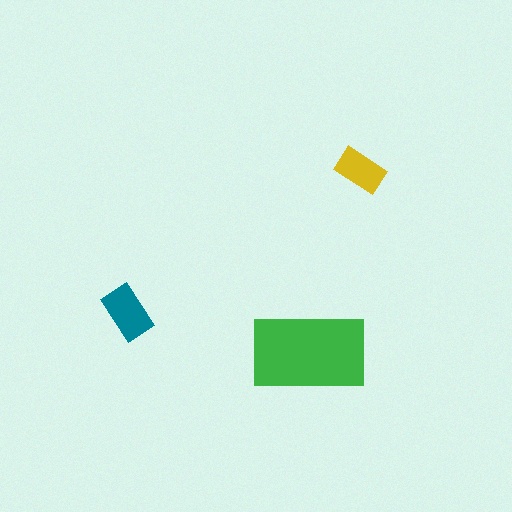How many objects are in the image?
There are 3 objects in the image.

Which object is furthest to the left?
The teal rectangle is leftmost.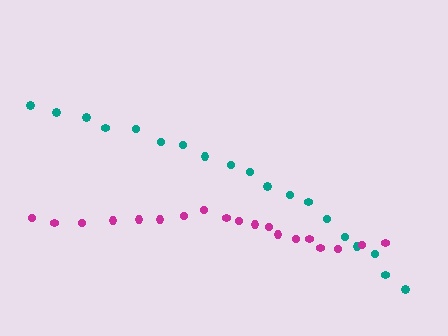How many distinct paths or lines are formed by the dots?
There are 2 distinct paths.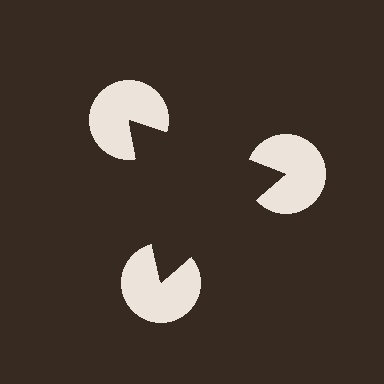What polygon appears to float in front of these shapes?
An illusory triangle — its edges are inferred from the aligned wedge cuts in the pac-man discs, not physically drawn.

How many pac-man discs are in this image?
There are 3 — one at each vertex of the illusory triangle.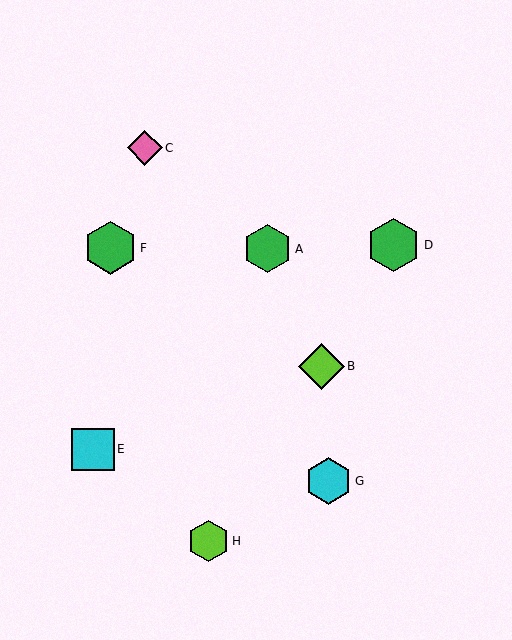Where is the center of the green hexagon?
The center of the green hexagon is at (394, 245).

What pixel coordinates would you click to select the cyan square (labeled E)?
Click at (93, 449) to select the cyan square E.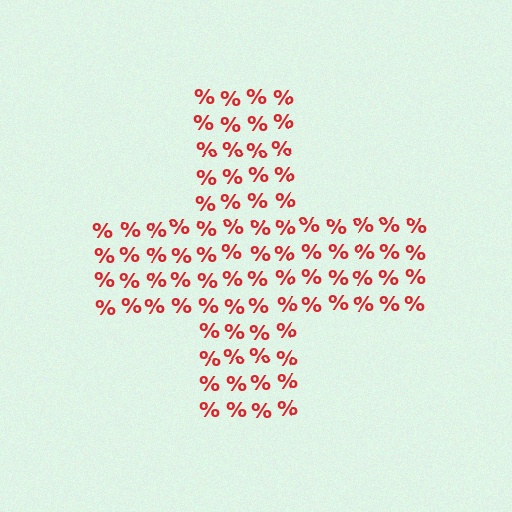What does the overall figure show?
The overall figure shows a cross.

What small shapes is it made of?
It is made of small percent signs.